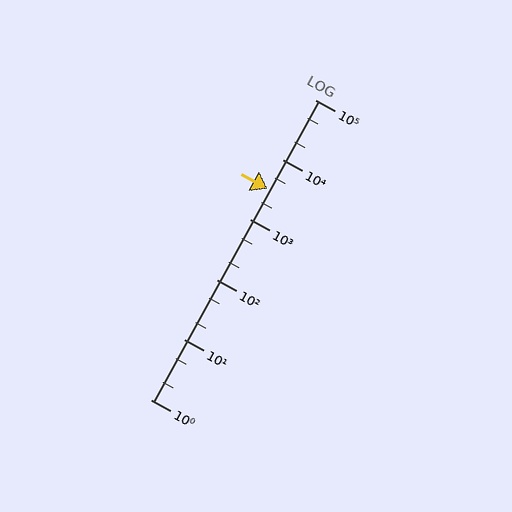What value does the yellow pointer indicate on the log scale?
The pointer indicates approximately 3300.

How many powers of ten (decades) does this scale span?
The scale spans 5 decades, from 1 to 100000.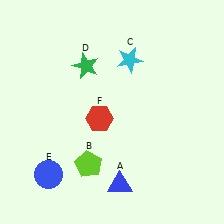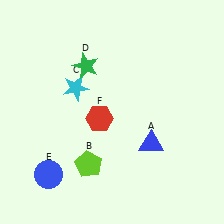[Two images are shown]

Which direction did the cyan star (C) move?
The cyan star (C) moved left.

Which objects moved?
The objects that moved are: the blue triangle (A), the cyan star (C).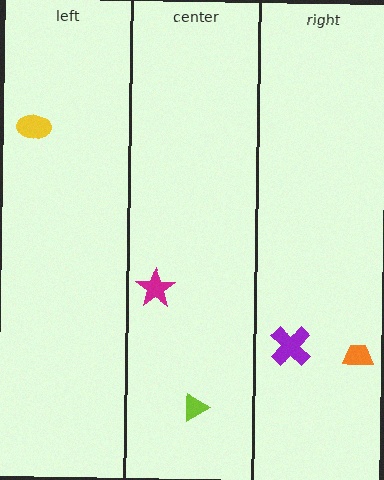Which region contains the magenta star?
The center region.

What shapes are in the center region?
The magenta star, the lime triangle.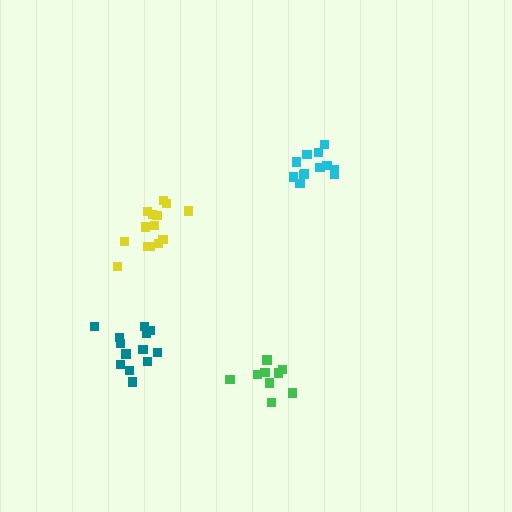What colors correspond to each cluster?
The clusters are colored: yellow, green, cyan, teal.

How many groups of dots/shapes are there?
There are 4 groups.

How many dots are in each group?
Group 1: 14 dots, Group 2: 9 dots, Group 3: 12 dots, Group 4: 13 dots (48 total).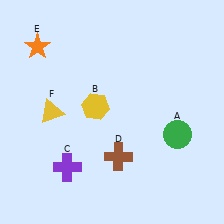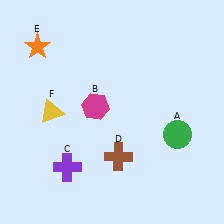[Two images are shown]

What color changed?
The hexagon (B) changed from yellow in Image 1 to magenta in Image 2.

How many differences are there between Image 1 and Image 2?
There is 1 difference between the two images.